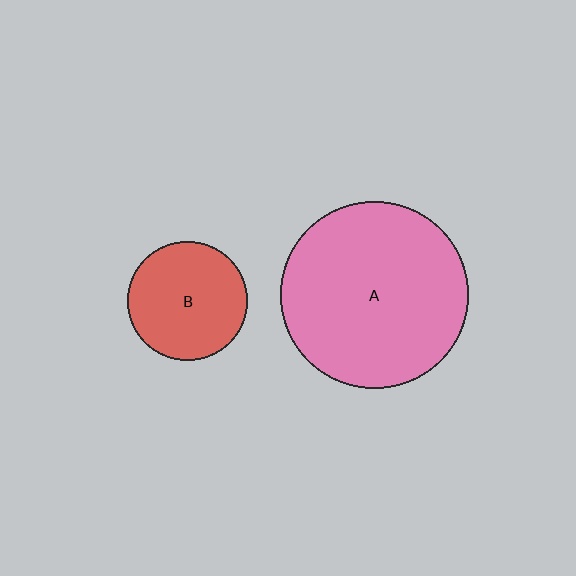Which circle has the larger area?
Circle A (pink).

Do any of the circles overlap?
No, none of the circles overlap.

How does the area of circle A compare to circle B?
Approximately 2.5 times.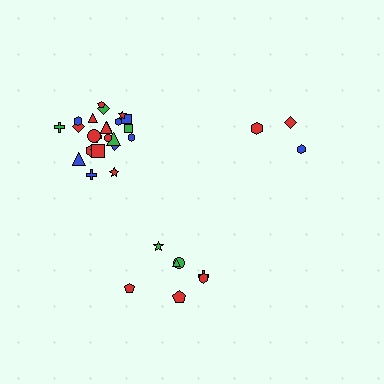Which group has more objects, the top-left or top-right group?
The top-left group.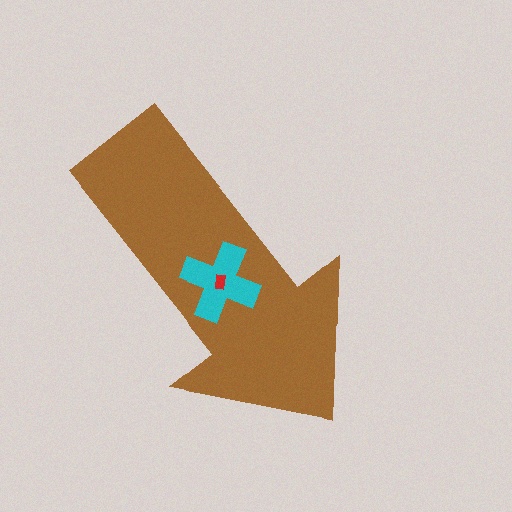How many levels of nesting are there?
3.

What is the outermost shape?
The brown arrow.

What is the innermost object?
The red rectangle.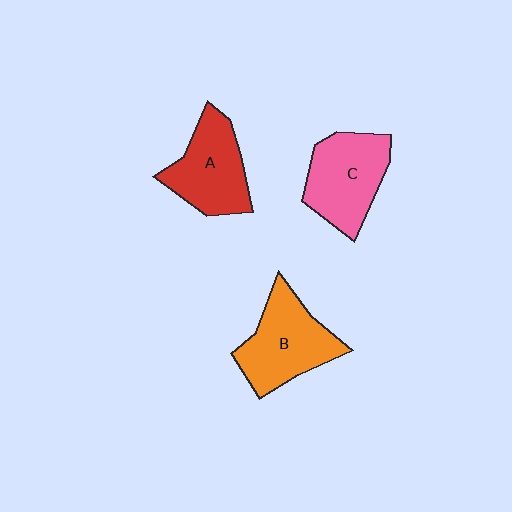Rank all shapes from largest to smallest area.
From largest to smallest: B (orange), C (pink), A (red).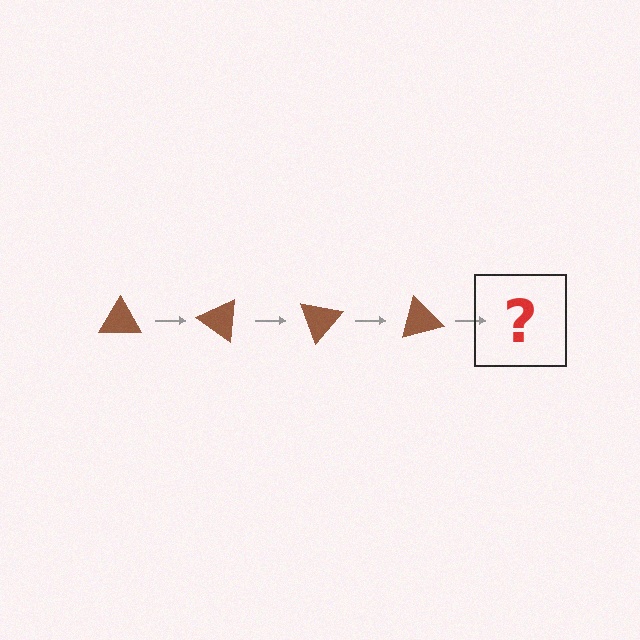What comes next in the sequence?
The next element should be a brown triangle rotated 140 degrees.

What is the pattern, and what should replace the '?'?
The pattern is that the triangle rotates 35 degrees each step. The '?' should be a brown triangle rotated 140 degrees.